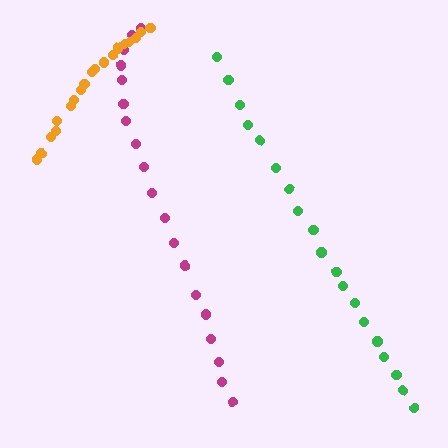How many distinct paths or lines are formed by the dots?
There are 3 distinct paths.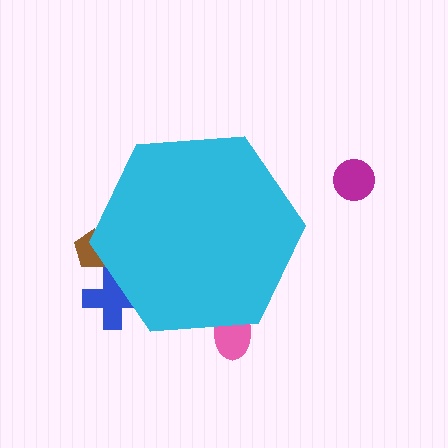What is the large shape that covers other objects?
A cyan hexagon.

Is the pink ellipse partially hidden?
Yes, the pink ellipse is partially hidden behind the cyan hexagon.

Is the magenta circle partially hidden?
No, the magenta circle is fully visible.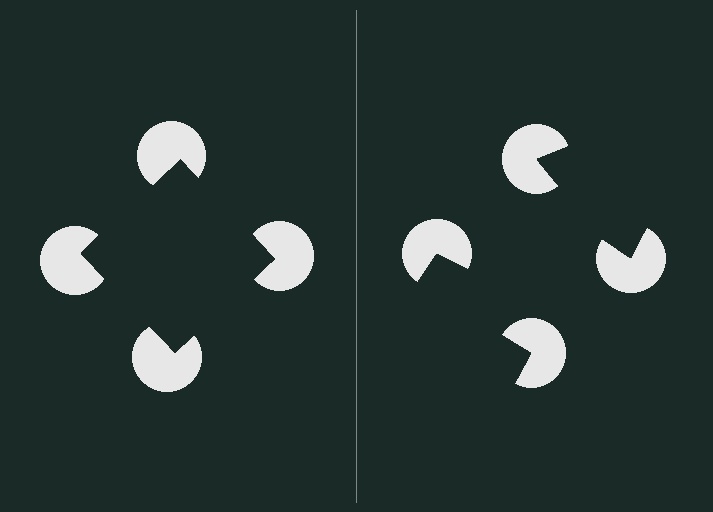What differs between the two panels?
The pac-man discs are positioned identically on both sides; only the wedge orientations differ. On the left they align to a square; on the right they are misaligned.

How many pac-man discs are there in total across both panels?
8 — 4 on each side.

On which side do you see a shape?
An illusory square appears on the left side. On the right side the wedge cuts are rotated, so no coherent shape forms.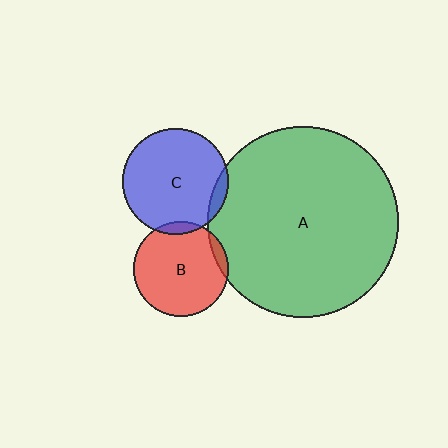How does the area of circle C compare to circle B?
Approximately 1.3 times.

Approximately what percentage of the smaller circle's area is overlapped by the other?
Approximately 10%.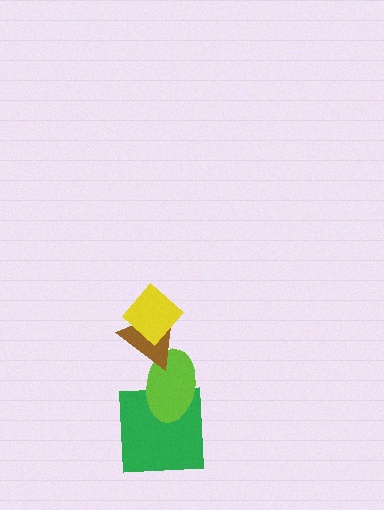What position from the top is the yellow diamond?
The yellow diamond is 1st from the top.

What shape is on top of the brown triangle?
The yellow diamond is on top of the brown triangle.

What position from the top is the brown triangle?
The brown triangle is 2nd from the top.